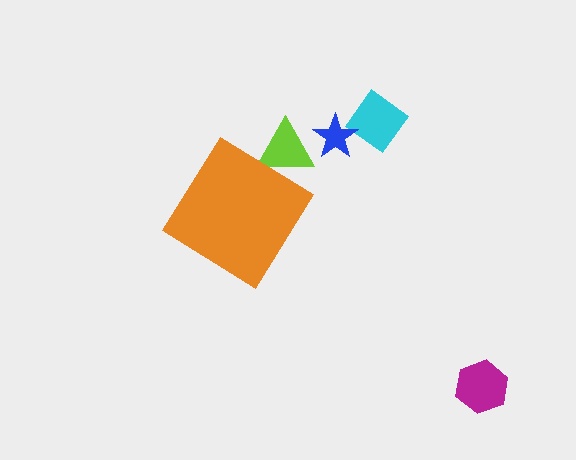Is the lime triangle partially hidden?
Yes, the lime triangle is partially hidden behind the orange diamond.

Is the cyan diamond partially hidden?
No, the cyan diamond is fully visible.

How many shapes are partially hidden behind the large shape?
1 shape is partially hidden.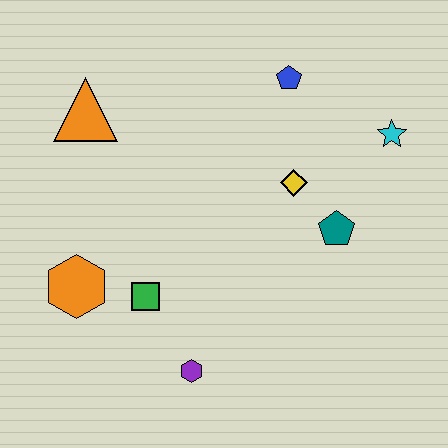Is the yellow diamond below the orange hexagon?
No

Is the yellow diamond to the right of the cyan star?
No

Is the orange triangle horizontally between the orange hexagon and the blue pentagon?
Yes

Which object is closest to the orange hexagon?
The green square is closest to the orange hexagon.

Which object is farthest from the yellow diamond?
The orange hexagon is farthest from the yellow diamond.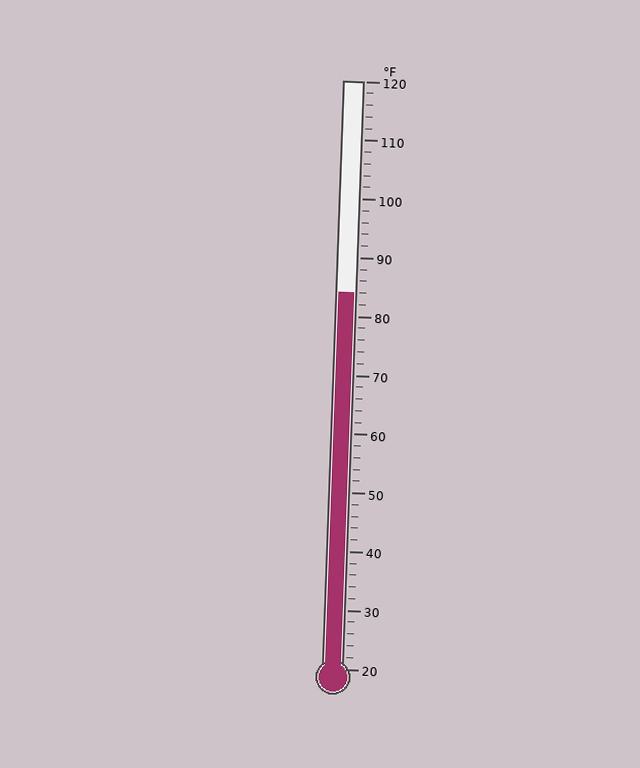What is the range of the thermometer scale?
The thermometer scale ranges from 20°F to 120°F.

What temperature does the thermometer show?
The thermometer shows approximately 84°F.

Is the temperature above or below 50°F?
The temperature is above 50°F.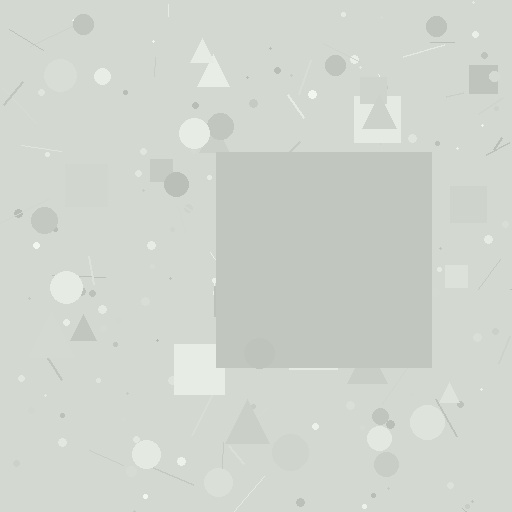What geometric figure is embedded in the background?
A square is embedded in the background.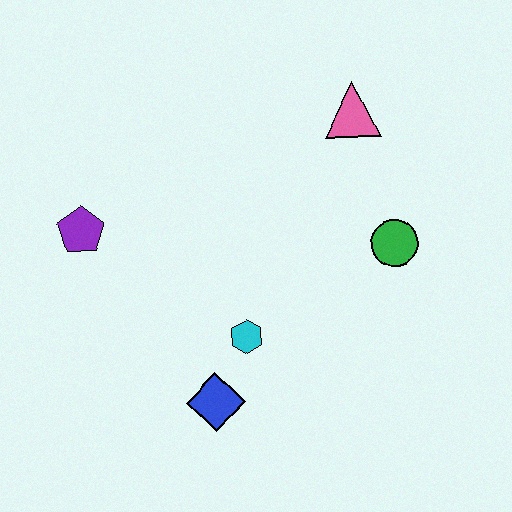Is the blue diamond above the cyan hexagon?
No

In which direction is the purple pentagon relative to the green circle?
The purple pentagon is to the left of the green circle.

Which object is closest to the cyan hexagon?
The blue diamond is closest to the cyan hexagon.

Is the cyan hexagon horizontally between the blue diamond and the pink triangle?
Yes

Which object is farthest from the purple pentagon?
The green circle is farthest from the purple pentagon.